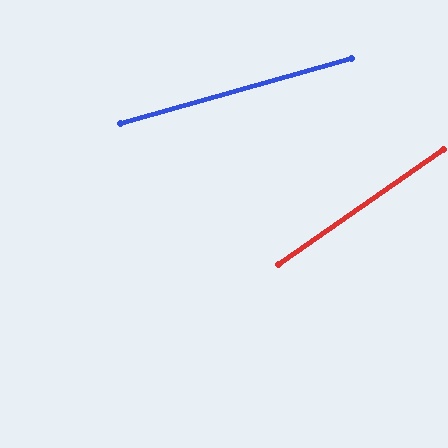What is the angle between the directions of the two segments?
Approximately 19 degrees.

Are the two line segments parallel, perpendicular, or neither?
Neither parallel nor perpendicular — they differ by about 19°.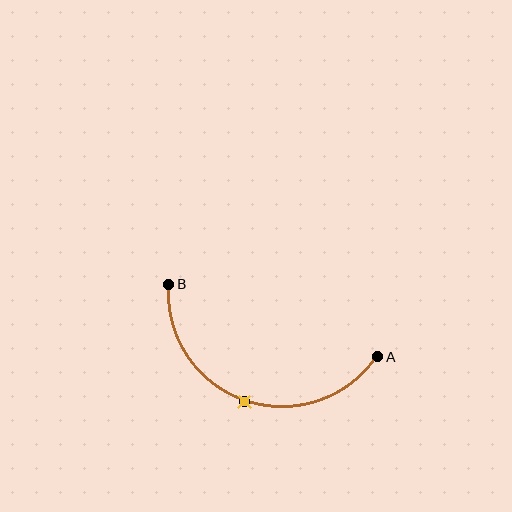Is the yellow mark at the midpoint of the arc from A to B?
Yes. The yellow mark lies on the arc at equal arc-length from both A and B — it is the arc midpoint.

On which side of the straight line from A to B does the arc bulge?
The arc bulges below the straight line connecting A and B.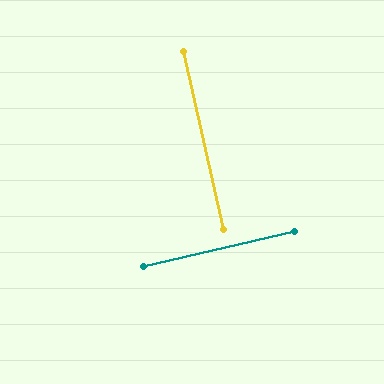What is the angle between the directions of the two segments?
Approximately 90 degrees.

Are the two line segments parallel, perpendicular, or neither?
Perpendicular — they meet at approximately 90°.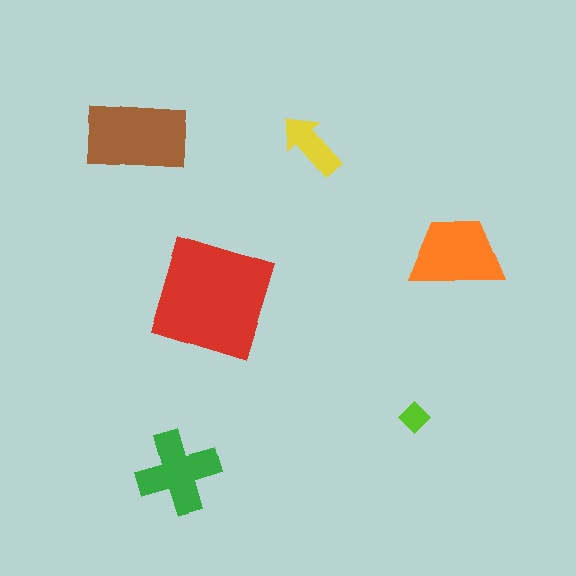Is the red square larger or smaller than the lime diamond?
Larger.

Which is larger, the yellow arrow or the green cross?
The green cross.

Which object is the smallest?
The lime diamond.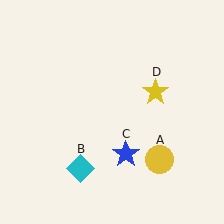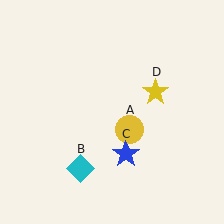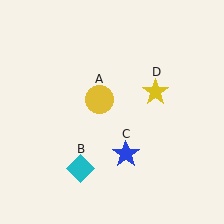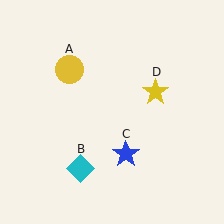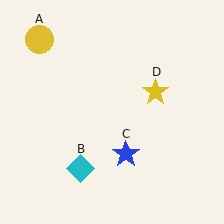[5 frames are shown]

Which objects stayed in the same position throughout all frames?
Cyan diamond (object B) and blue star (object C) and yellow star (object D) remained stationary.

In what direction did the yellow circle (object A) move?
The yellow circle (object A) moved up and to the left.